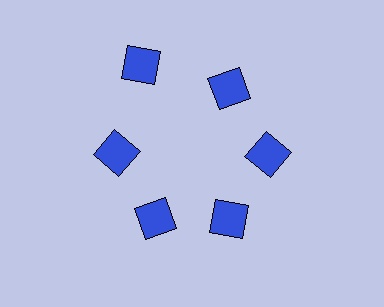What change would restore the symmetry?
The symmetry would be restored by moving it inward, back onto the ring so that all 6 diamonds sit at equal angles and equal distance from the center.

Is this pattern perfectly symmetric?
No. The 6 blue diamonds are arranged in a ring, but one element near the 11 o'clock position is pushed outward from the center, breaking the 6-fold rotational symmetry.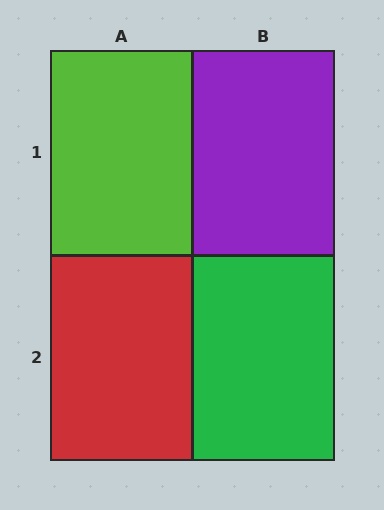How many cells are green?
1 cell is green.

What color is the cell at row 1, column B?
Purple.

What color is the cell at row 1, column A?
Lime.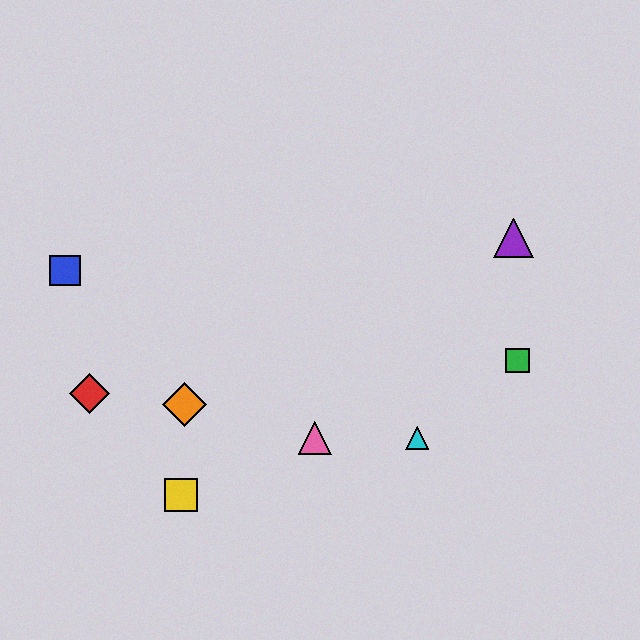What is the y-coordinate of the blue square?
The blue square is at y≈270.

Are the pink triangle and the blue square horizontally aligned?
No, the pink triangle is at y≈438 and the blue square is at y≈270.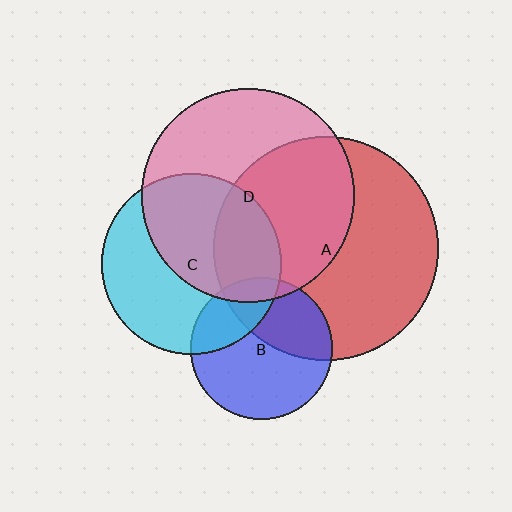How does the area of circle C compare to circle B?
Approximately 1.6 times.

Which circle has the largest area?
Circle A (red).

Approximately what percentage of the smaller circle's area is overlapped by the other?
Approximately 50%.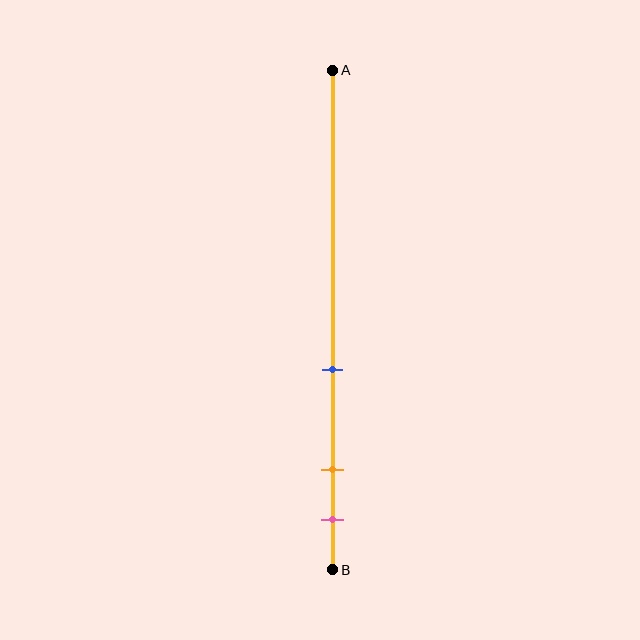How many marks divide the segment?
There are 3 marks dividing the segment.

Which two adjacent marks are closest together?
The orange and pink marks are the closest adjacent pair.